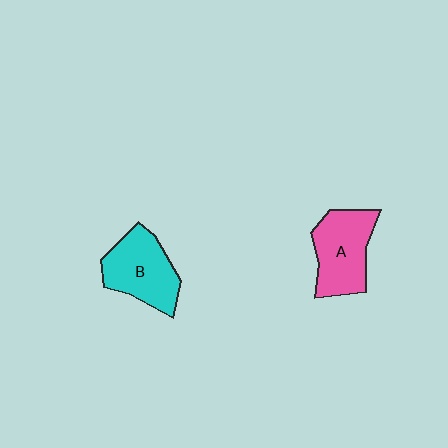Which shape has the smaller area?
Shape B (cyan).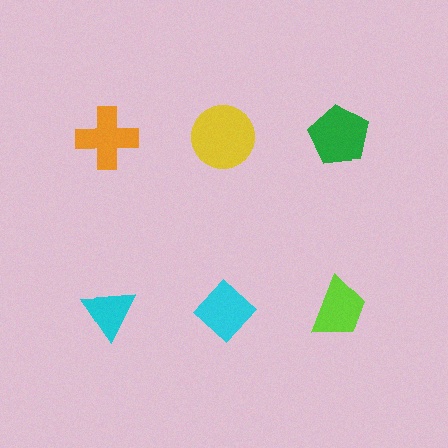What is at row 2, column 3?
A lime trapezoid.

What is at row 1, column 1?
An orange cross.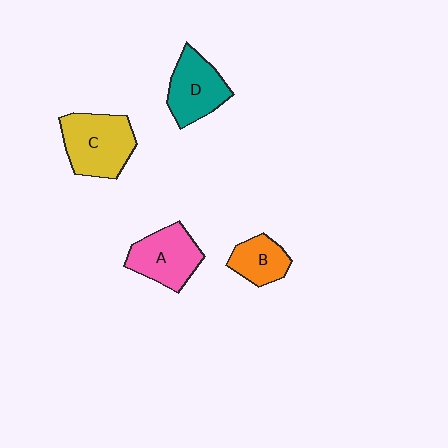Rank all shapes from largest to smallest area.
From largest to smallest: C (yellow), A (pink), D (teal), B (orange).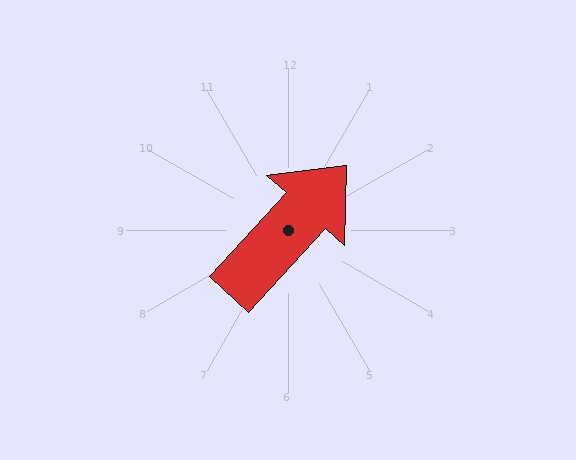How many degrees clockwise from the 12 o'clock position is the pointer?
Approximately 42 degrees.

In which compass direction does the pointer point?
Northeast.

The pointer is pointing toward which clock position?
Roughly 1 o'clock.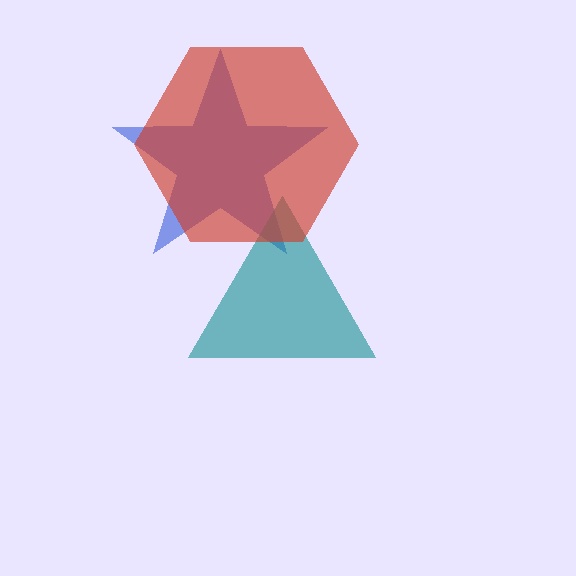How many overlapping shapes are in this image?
There are 3 overlapping shapes in the image.